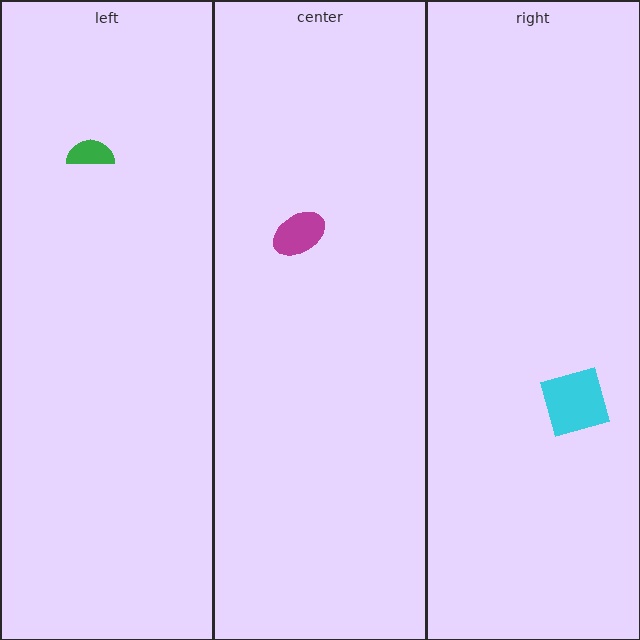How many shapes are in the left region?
1.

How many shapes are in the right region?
1.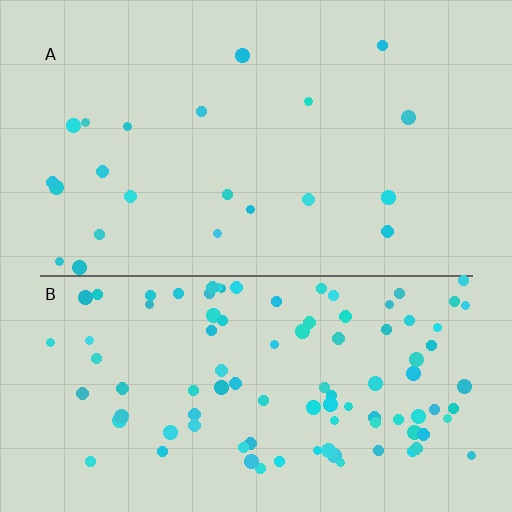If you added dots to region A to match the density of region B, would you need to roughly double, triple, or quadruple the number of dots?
Approximately quadruple.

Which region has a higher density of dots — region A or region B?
B (the bottom).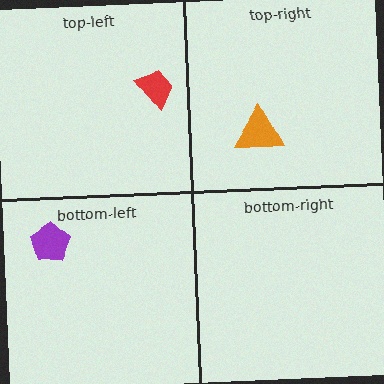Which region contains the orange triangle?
The top-right region.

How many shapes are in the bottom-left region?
1.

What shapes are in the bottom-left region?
The purple pentagon.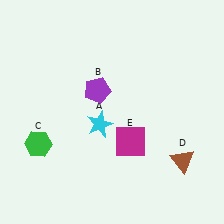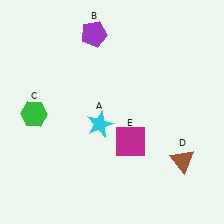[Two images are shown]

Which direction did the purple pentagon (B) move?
The purple pentagon (B) moved up.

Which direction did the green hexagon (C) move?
The green hexagon (C) moved up.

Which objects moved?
The objects that moved are: the purple pentagon (B), the green hexagon (C).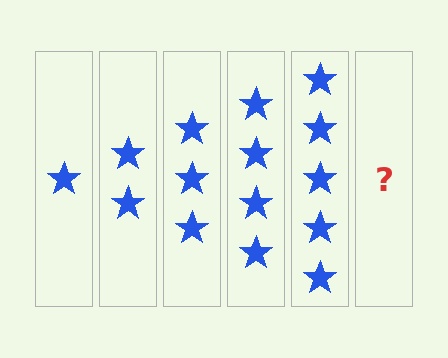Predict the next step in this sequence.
The next step is 6 stars.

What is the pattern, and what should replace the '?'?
The pattern is that each step adds one more star. The '?' should be 6 stars.